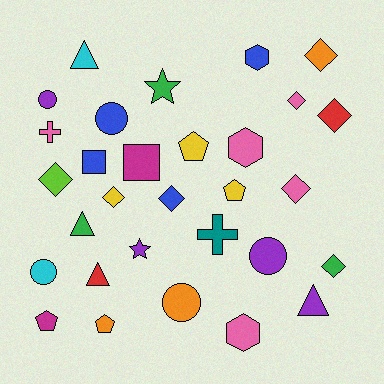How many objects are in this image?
There are 30 objects.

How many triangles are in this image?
There are 4 triangles.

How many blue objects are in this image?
There are 4 blue objects.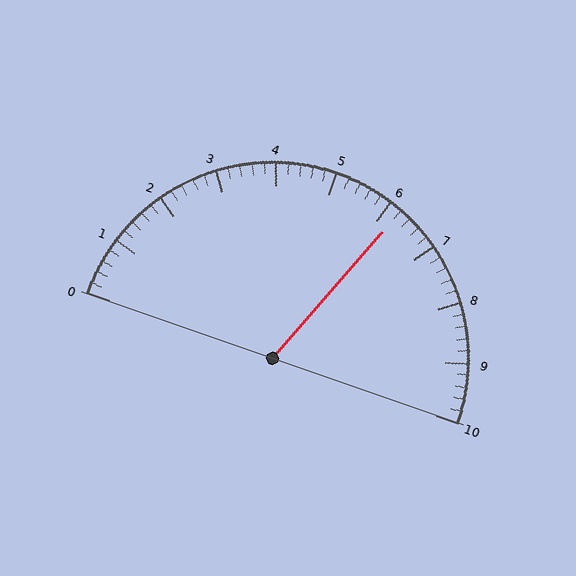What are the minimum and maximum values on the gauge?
The gauge ranges from 0 to 10.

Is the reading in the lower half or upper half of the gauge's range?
The reading is in the upper half of the range (0 to 10).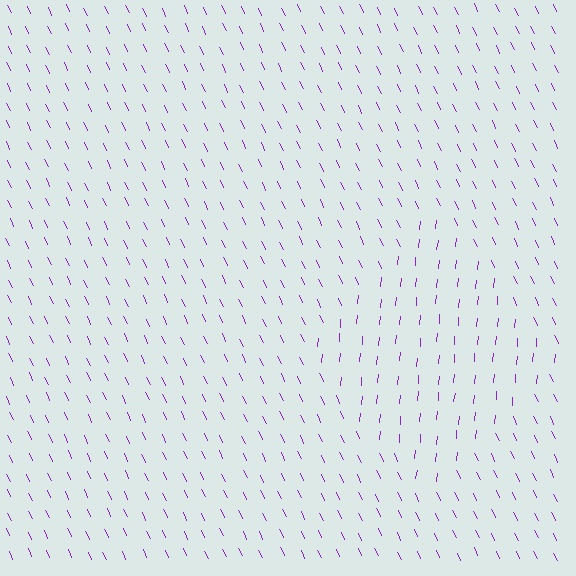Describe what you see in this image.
The image is filled with small purple line segments. A diamond region in the image has lines oriented differently from the surrounding lines, creating a visible texture boundary.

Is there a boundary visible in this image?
Yes, there is a texture boundary formed by a change in line orientation.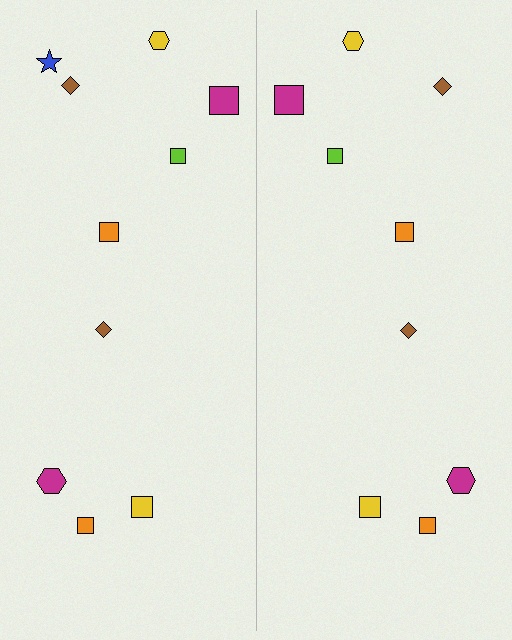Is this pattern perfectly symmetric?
No, the pattern is not perfectly symmetric. A blue star is missing from the right side.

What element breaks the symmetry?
A blue star is missing from the right side.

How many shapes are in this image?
There are 19 shapes in this image.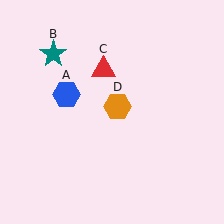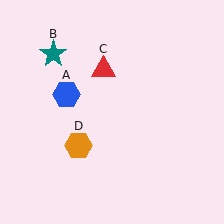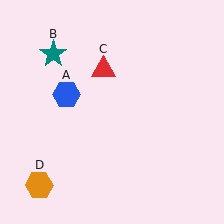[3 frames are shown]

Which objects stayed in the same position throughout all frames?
Blue hexagon (object A) and teal star (object B) and red triangle (object C) remained stationary.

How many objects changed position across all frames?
1 object changed position: orange hexagon (object D).